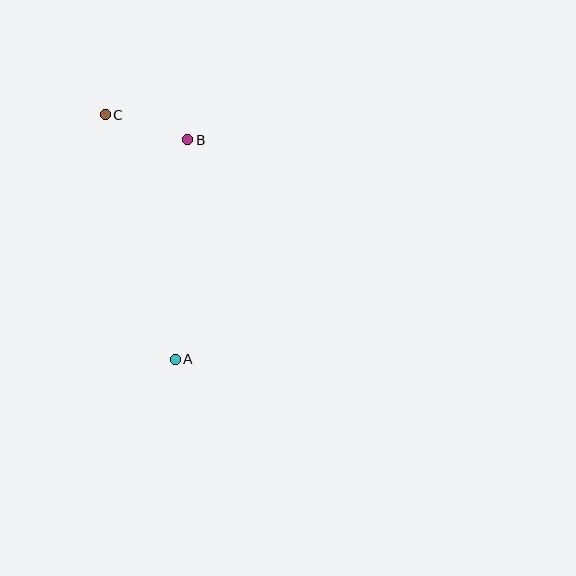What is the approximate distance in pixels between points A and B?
The distance between A and B is approximately 220 pixels.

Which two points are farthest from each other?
Points A and C are farthest from each other.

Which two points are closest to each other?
Points B and C are closest to each other.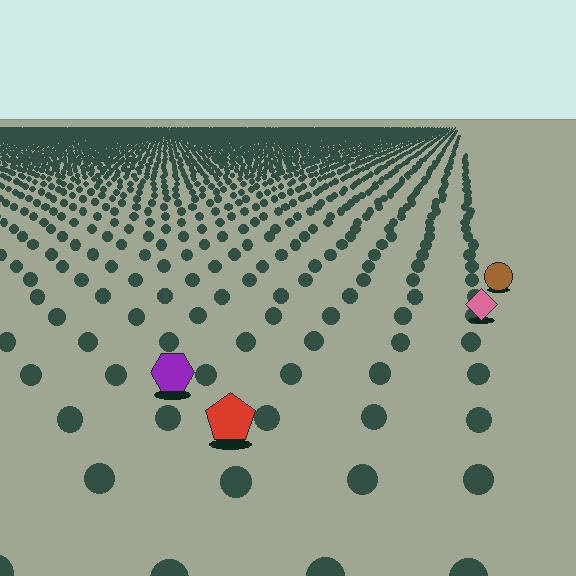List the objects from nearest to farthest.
From nearest to farthest: the red pentagon, the purple hexagon, the pink diamond, the brown circle.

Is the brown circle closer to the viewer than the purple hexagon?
No. The purple hexagon is closer — you can tell from the texture gradient: the ground texture is coarser near it.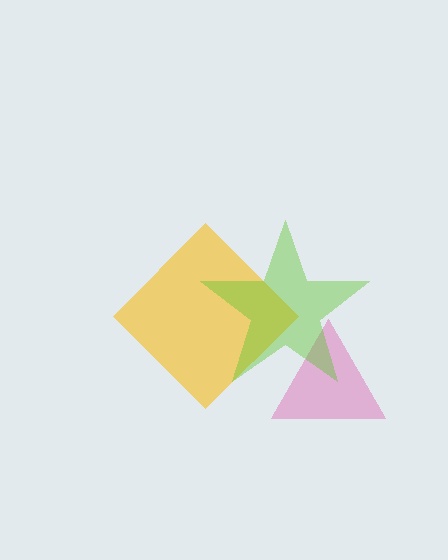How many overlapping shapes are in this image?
There are 3 overlapping shapes in the image.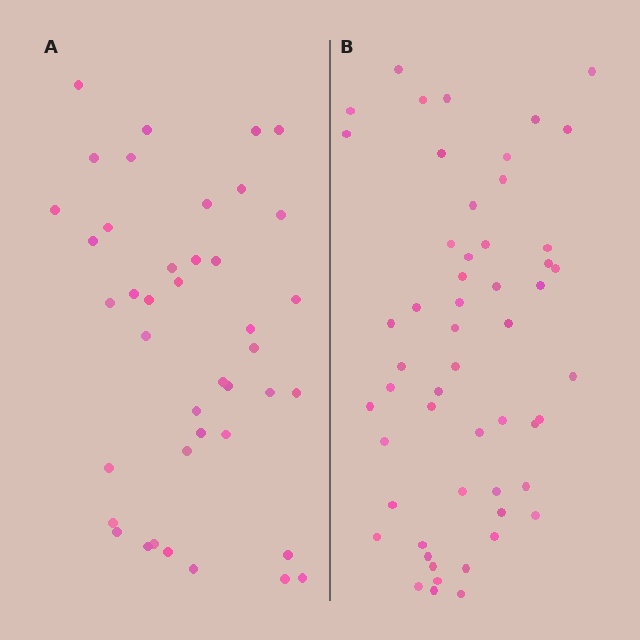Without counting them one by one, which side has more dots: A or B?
Region B (the right region) has more dots.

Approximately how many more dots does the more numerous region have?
Region B has approximately 15 more dots than region A.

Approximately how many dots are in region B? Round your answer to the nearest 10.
About 50 dots. (The exact count is 54, which rounds to 50.)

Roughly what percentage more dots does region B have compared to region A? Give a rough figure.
About 30% more.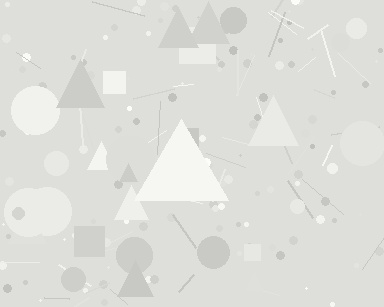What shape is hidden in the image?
A triangle is hidden in the image.